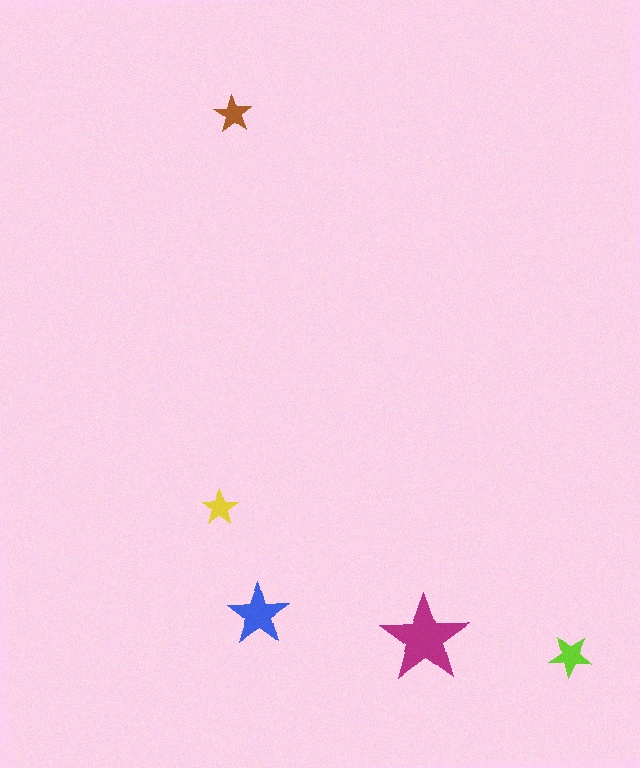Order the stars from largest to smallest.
the magenta one, the blue one, the lime one, the brown one, the yellow one.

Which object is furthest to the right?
The lime star is rightmost.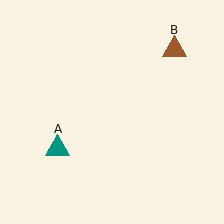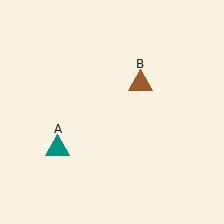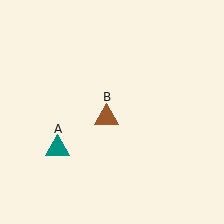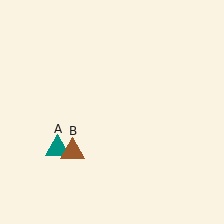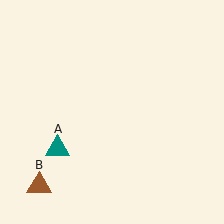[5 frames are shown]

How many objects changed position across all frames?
1 object changed position: brown triangle (object B).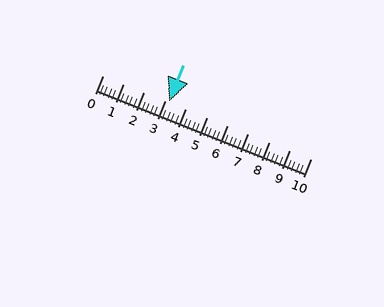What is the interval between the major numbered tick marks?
The major tick marks are spaced 1 units apart.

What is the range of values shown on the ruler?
The ruler shows values from 0 to 10.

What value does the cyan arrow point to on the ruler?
The cyan arrow points to approximately 3.2.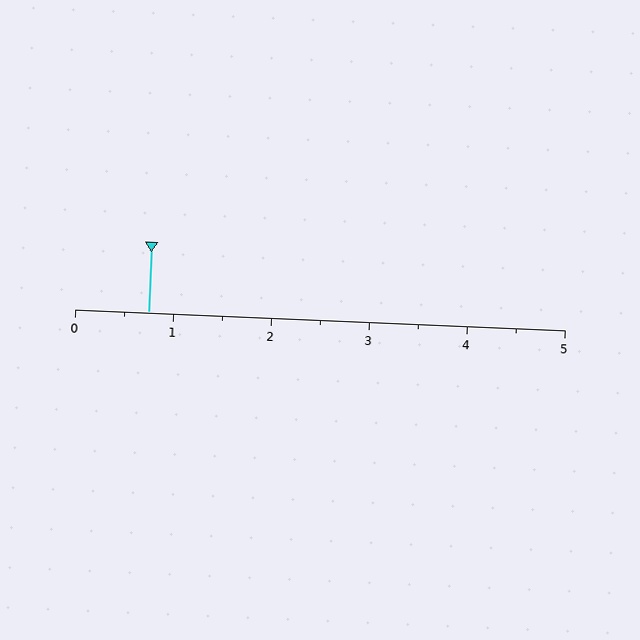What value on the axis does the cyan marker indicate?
The marker indicates approximately 0.8.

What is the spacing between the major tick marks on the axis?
The major ticks are spaced 1 apart.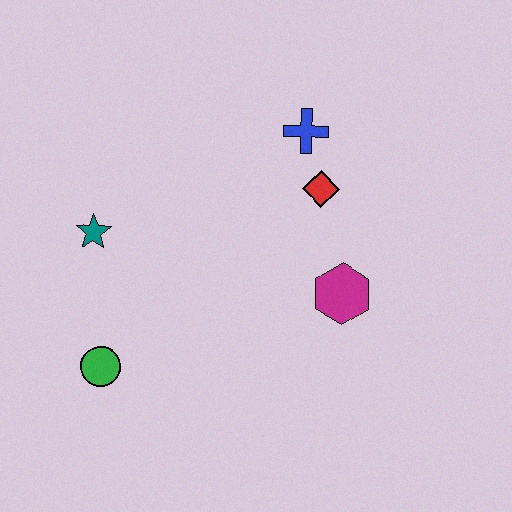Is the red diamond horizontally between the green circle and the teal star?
No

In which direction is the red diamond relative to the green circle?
The red diamond is to the right of the green circle.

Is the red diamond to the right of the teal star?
Yes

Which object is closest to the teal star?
The green circle is closest to the teal star.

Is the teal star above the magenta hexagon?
Yes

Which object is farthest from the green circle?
The blue cross is farthest from the green circle.